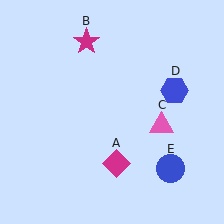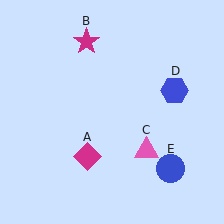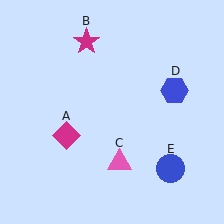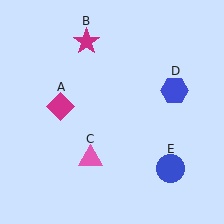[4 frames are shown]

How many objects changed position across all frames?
2 objects changed position: magenta diamond (object A), pink triangle (object C).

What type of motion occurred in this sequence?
The magenta diamond (object A), pink triangle (object C) rotated clockwise around the center of the scene.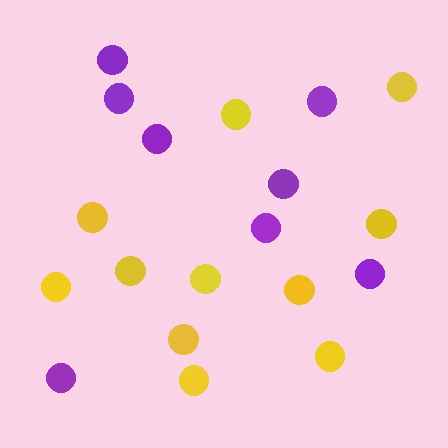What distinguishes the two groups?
There are 2 groups: one group of yellow circles (11) and one group of purple circles (8).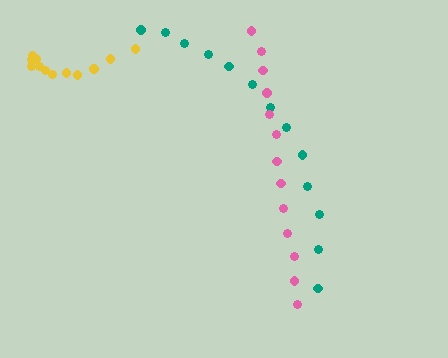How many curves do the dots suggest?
There are 3 distinct paths.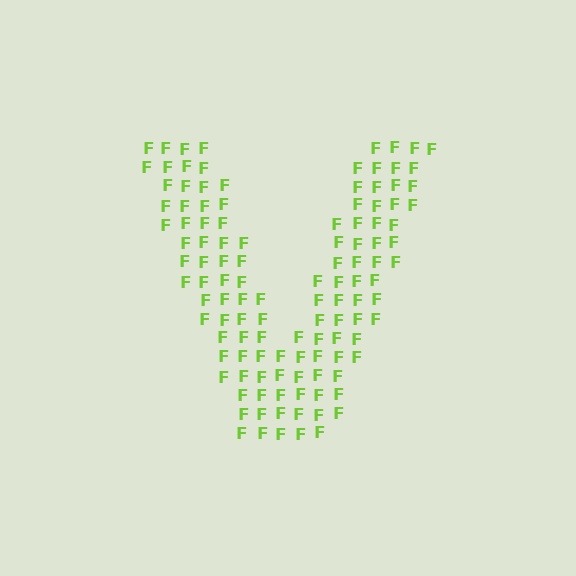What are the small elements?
The small elements are letter F's.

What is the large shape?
The large shape is the letter V.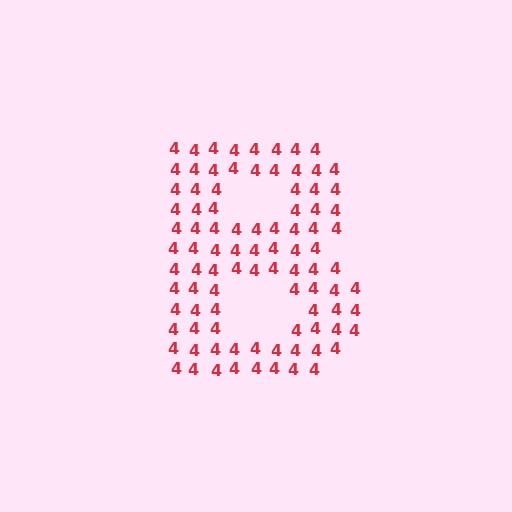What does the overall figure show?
The overall figure shows the letter B.